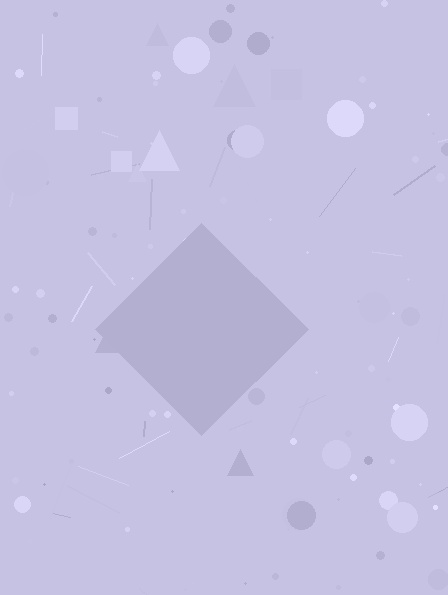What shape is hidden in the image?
A diamond is hidden in the image.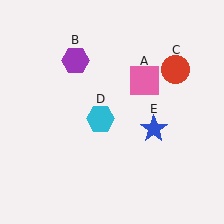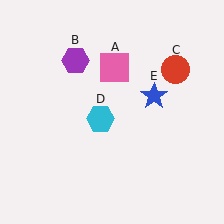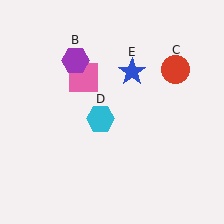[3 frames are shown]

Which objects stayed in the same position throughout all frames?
Purple hexagon (object B) and red circle (object C) and cyan hexagon (object D) remained stationary.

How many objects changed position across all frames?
2 objects changed position: pink square (object A), blue star (object E).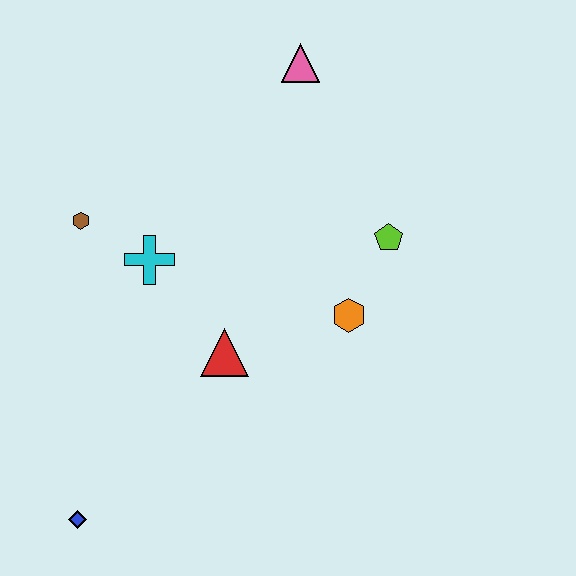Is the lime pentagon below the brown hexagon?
Yes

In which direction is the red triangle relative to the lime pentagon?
The red triangle is to the left of the lime pentagon.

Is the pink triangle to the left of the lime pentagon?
Yes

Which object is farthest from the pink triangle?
The blue diamond is farthest from the pink triangle.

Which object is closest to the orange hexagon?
The lime pentagon is closest to the orange hexagon.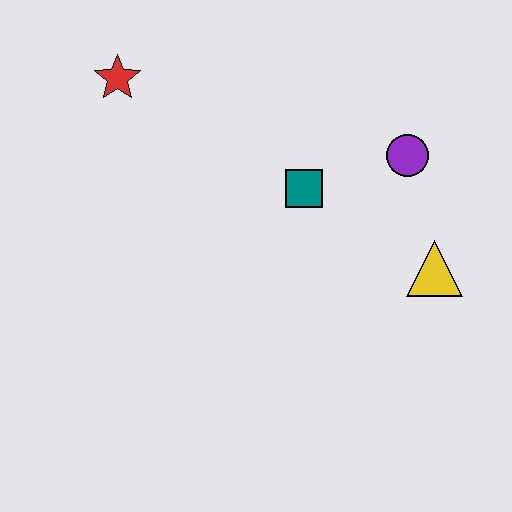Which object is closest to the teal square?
The purple circle is closest to the teal square.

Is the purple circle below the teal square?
No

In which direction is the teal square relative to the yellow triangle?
The teal square is to the left of the yellow triangle.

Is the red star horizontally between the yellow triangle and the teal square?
No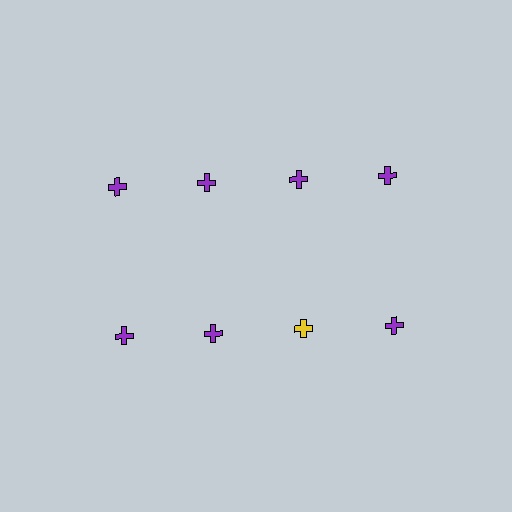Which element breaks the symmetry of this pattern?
The yellow cross in the second row, center column breaks the symmetry. All other shapes are purple crosses.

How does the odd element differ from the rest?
It has a different color: yellow instead of purple.